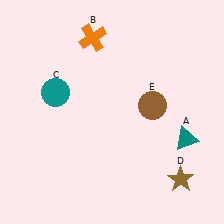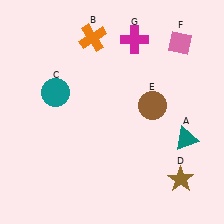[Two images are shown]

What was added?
A pink diamond (F), a magenta cross (G) were added in Image 2.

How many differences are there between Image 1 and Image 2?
There are 2 differences between the two images.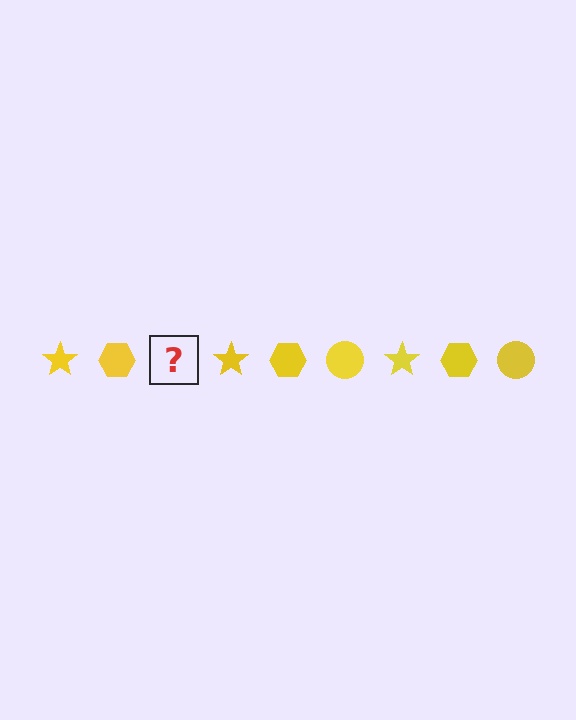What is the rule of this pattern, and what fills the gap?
The rule is that the pattern cycles through star, hexagon, circle shapes in yellow. The gap should be filled with a yellow circle.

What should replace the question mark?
The question mark should be replaced with a yellow circle.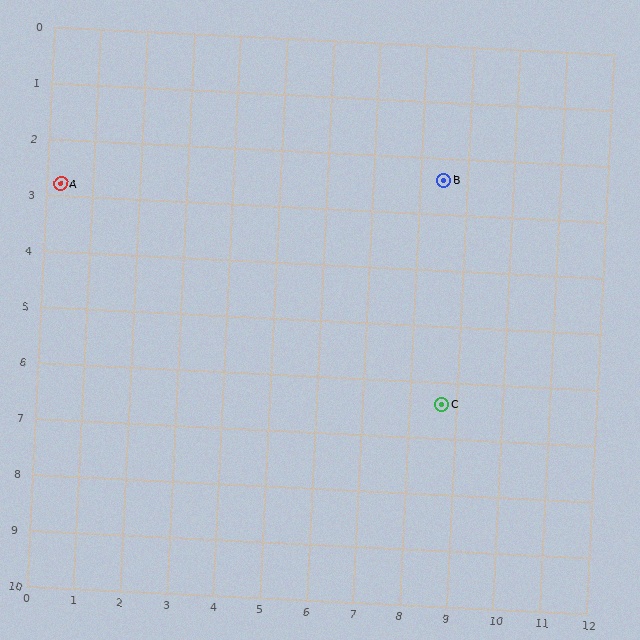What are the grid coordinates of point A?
Point A is at approximately (0.3, 2.8).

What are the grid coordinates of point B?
Point B is at approximately (8.5, 2.4).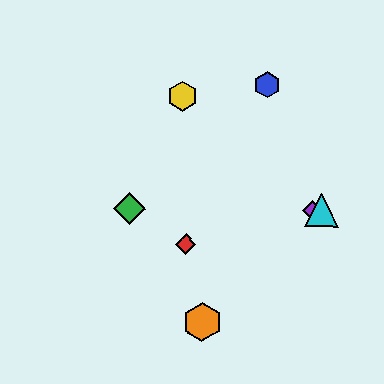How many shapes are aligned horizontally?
3 shapes (the green diamond, the purple diamond, the cyan triangle) are aligned horizontally.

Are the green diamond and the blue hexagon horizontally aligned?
No, the green diamond is at y≈208 and the blue hexagon is at y≈85.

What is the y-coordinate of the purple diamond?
The purple diamond is at y≈210.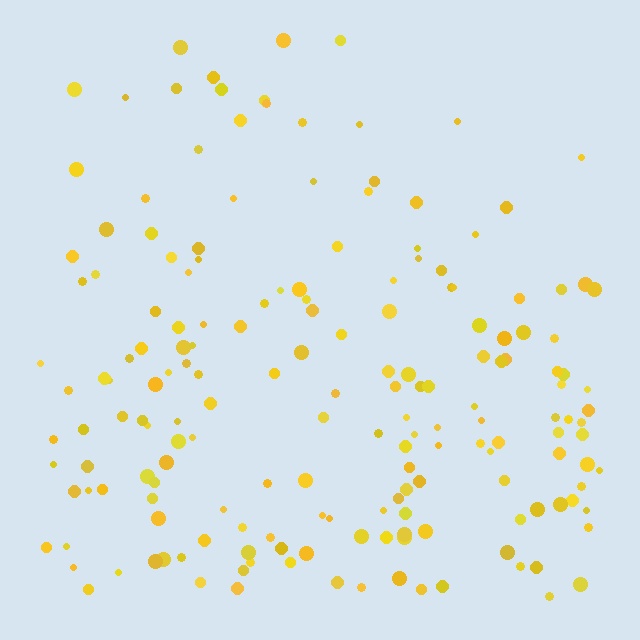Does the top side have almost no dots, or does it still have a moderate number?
Still a moderate number, just noticeably fewer than the bottom.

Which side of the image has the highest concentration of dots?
The bottom.